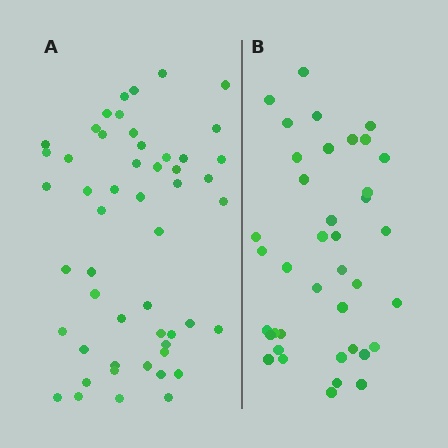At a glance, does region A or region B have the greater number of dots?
Region A (the left region) has more dots.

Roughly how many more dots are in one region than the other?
Region A has approximately 15 more dots than region B.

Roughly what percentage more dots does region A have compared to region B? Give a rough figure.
About 35% more.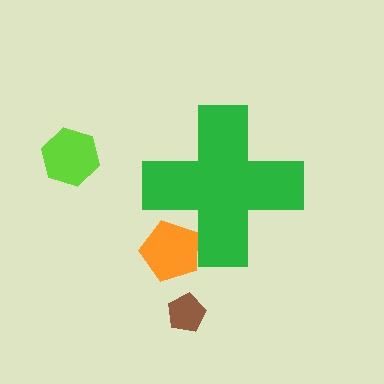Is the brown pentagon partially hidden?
No, the brown pentagon is fully visible.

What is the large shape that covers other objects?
A green cross.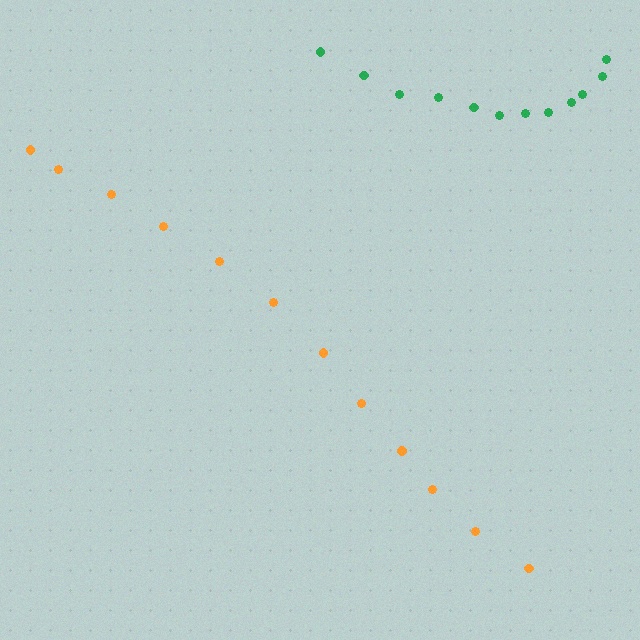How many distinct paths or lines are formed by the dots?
There are 2 distinct paths.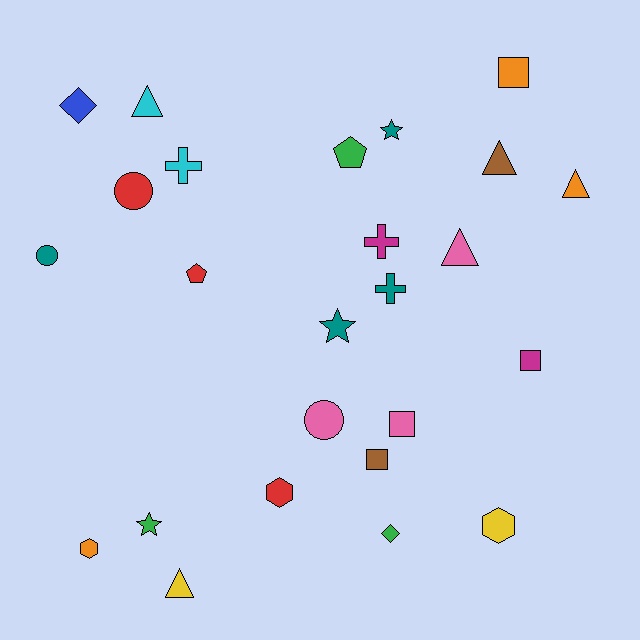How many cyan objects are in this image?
There are 2 cyan objects.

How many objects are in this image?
There are 25 objects.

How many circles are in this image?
There are 3 circles.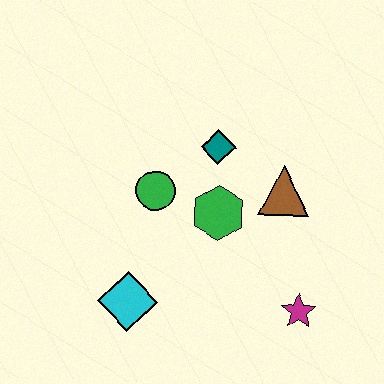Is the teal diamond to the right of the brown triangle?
No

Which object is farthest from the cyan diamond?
The brown triangle is farthest from the cyan diamond.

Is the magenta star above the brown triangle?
No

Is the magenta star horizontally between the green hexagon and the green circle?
No